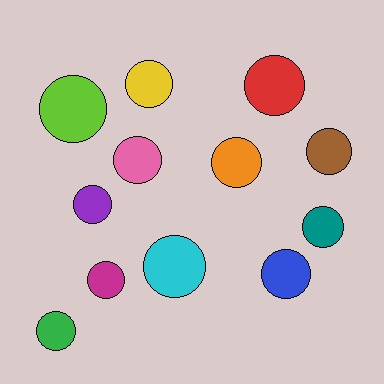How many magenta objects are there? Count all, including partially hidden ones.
There is 1 magenta object.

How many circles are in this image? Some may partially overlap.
There are 12 circles.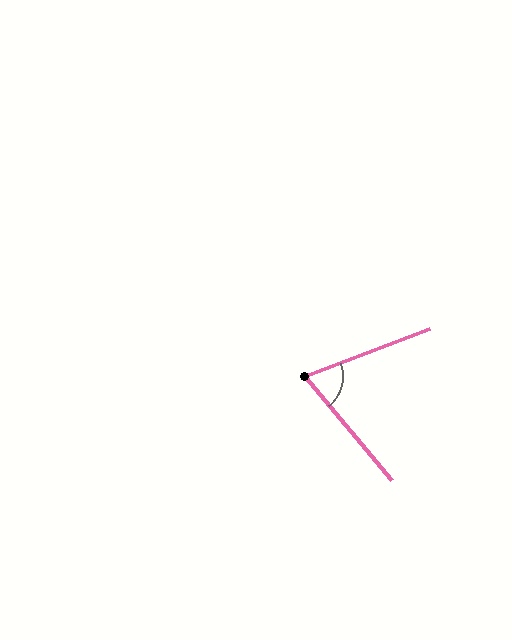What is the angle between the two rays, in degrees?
Approximately 71 degrees.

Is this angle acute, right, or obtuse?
It is acute.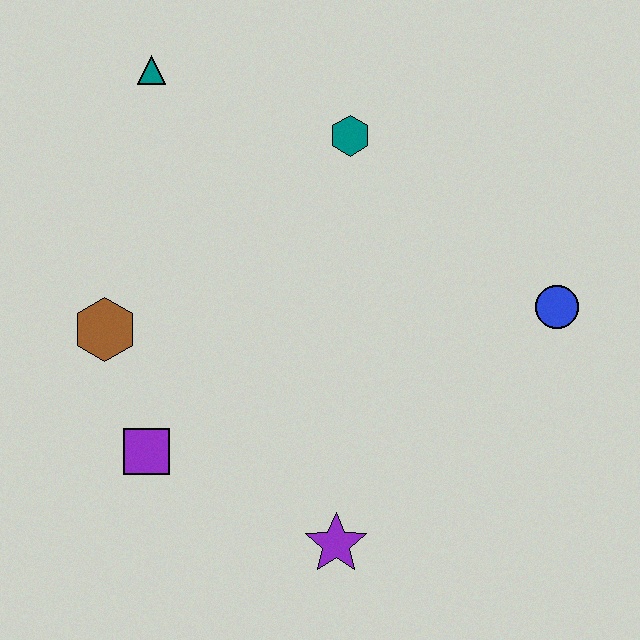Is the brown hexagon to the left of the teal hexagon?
Yes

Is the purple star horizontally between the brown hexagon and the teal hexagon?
Yes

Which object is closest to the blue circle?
The teal hexagon is closest to the blue circle.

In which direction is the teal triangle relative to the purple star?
The teal triangle is above the purple star.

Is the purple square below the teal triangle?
Yes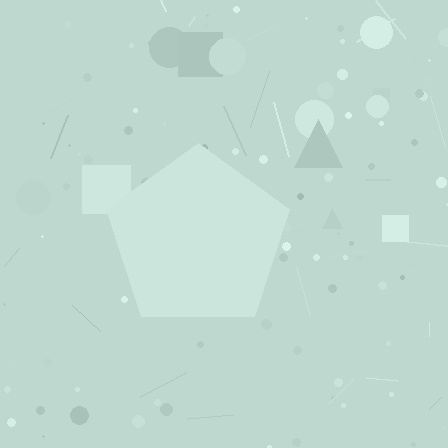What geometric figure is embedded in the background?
A pentagon is embedded in the background.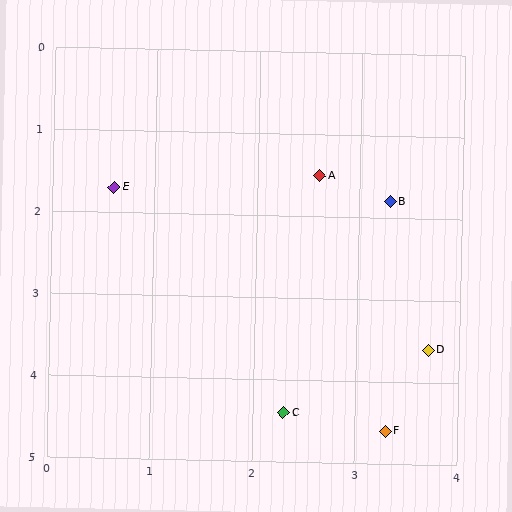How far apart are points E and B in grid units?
Points E and B are about 2.7 grid units apart.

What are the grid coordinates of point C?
Point C is at approximately (2.3, 4.4).